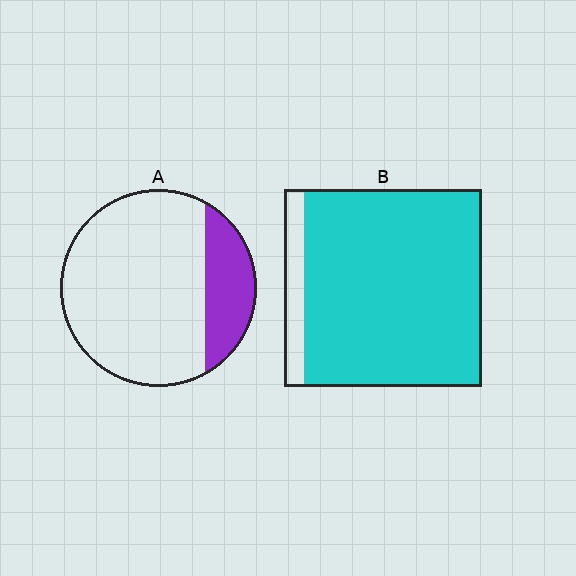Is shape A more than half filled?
No.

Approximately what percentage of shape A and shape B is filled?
A is approximately 20% and B is approximately 90%.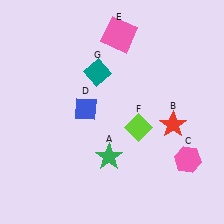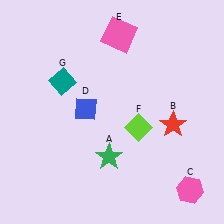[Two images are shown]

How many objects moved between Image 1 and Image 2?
2 objects moved between the two images.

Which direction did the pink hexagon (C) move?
The pink hexagon (C) moved down.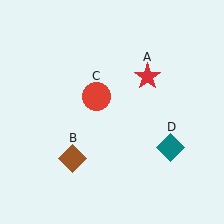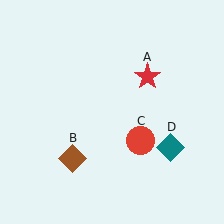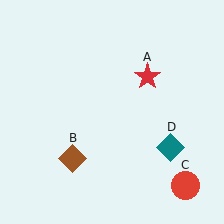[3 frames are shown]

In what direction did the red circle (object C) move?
The red circle (object C) moved down and to the right.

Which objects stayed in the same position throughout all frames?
Red star (object A) and brown diamond (object B) and teal diamond (object D) remained stationary.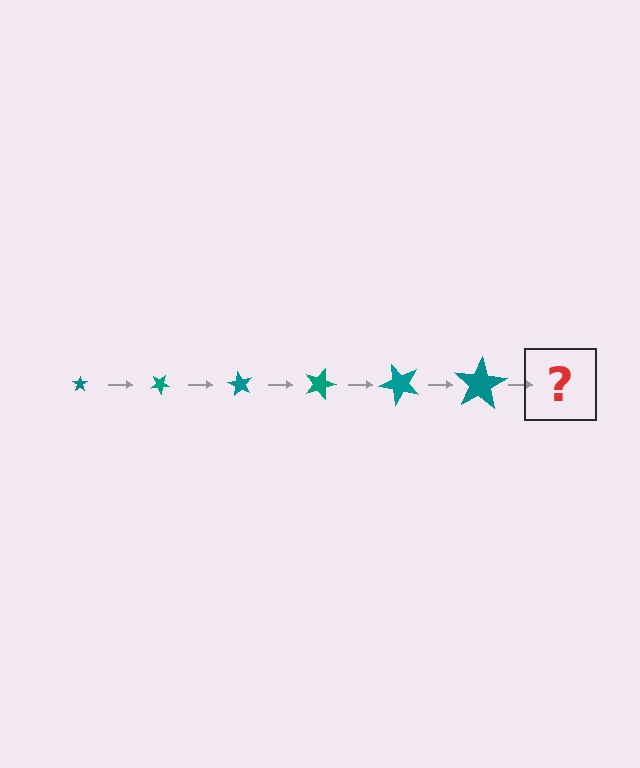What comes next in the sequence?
The next element should be a star, larger than the previous one and rotated 180 degrees from the start.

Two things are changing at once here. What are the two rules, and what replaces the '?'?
The two rules are that the star grows larger each step and it rotates 30 degrees each step. The '?' should be a star, larger than the previous one and rotated 180 degrees from the start.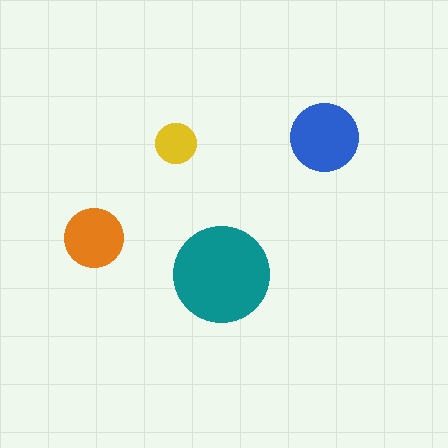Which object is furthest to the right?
The blue circle is rightmost.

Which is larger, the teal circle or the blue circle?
The teal one.